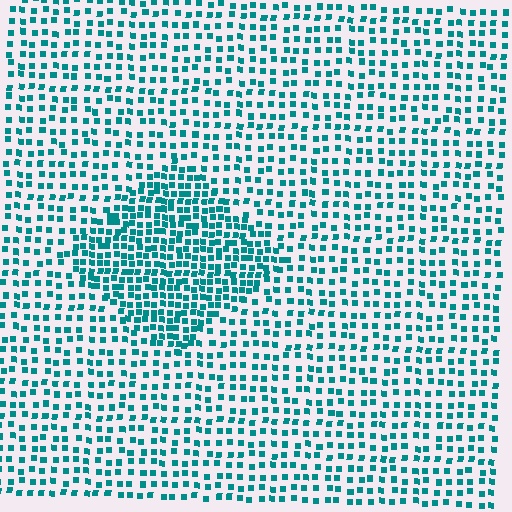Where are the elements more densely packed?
The elements are more densely packed inside the diamond boundary.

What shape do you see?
I see a diamond.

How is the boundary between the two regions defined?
The boundary is defined by a change in element density (approximately 1.9x ratio). All elements are the same color, size, and shape.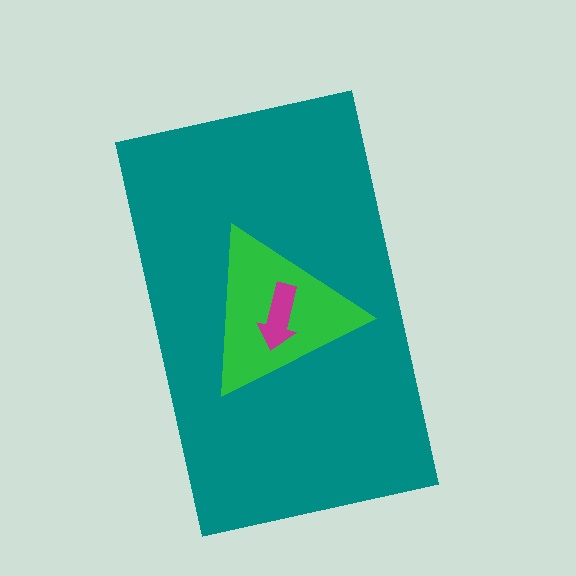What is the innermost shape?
The magenta arrow.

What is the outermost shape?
The teal rectangle.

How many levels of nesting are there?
3.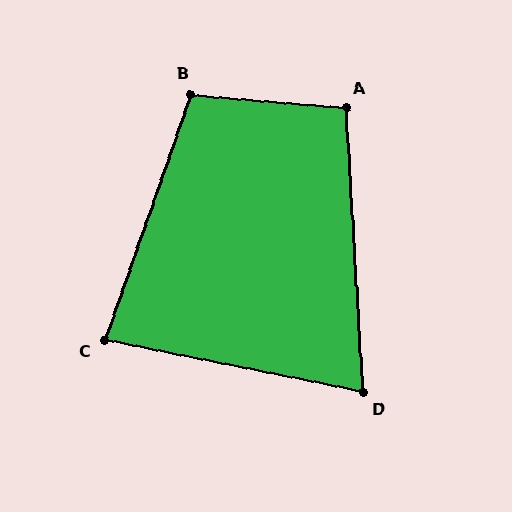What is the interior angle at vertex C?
Approximately 82 degrees (acute).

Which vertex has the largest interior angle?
B, at approximately 105 degrees.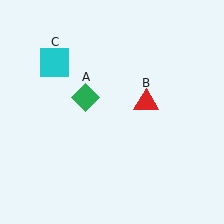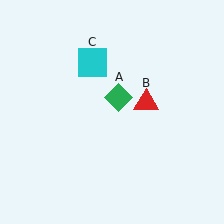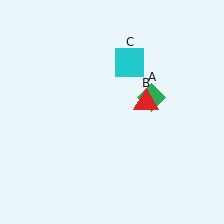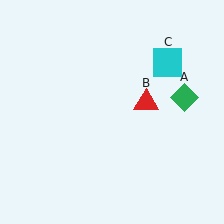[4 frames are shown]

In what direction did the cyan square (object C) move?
The cyan square (object C) moved right.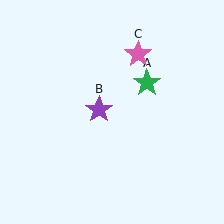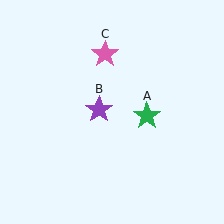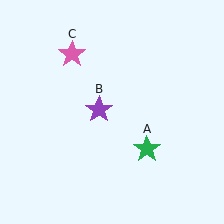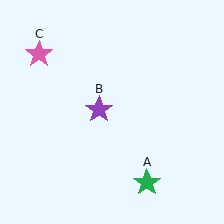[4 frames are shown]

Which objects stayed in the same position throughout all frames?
Purple star (object B) remained stationary.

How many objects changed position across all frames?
2 objects changed position: green star (object A), pink star (object C).